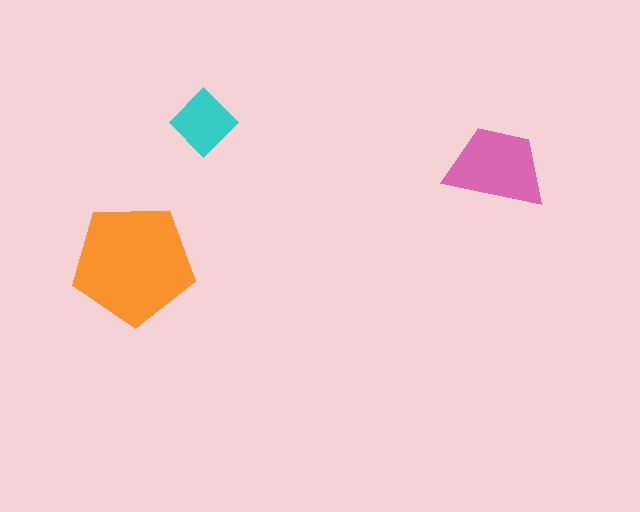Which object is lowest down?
The orange pentagon is bottommost.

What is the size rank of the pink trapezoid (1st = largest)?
2nd.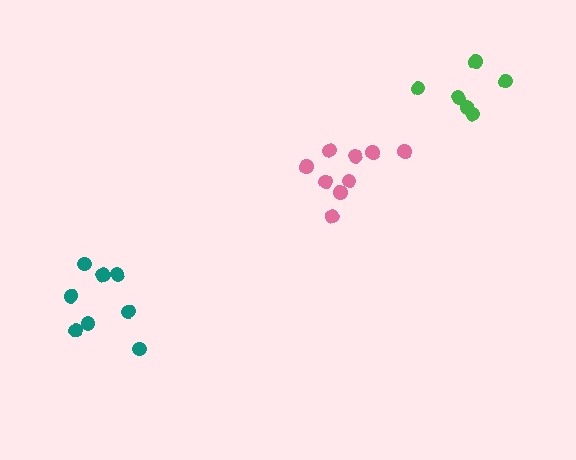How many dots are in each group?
Group 1: 9 dots, Group 2: 8 dots, Group 3: 6 dots (23 total).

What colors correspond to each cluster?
The clusters are colored: pink, teal, green.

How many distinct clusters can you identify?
There are 3 distinct clusters.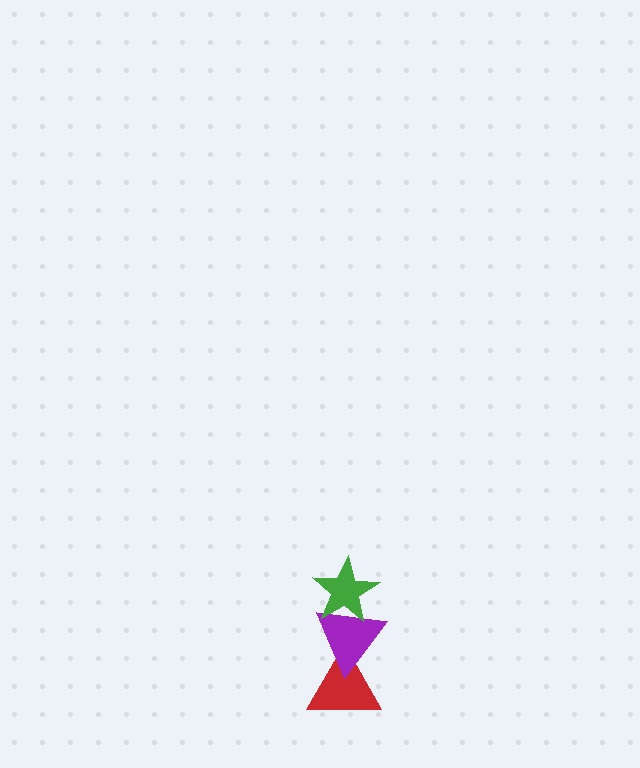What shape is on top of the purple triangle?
The green star is on top of the purple triangle.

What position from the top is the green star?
The green star is 1st from the top.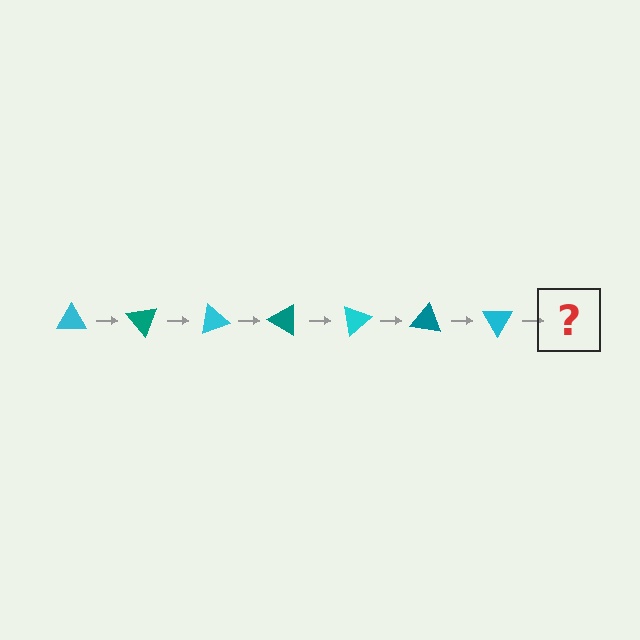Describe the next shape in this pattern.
It should be a teal triangle, rotated 350 degrees from the start.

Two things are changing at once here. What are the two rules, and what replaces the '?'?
The two rules are that it rotates 50 degrees each step and the color cycles through cyan and teal. The '?' should be a teal triangle, rotated 350 degrees from the start.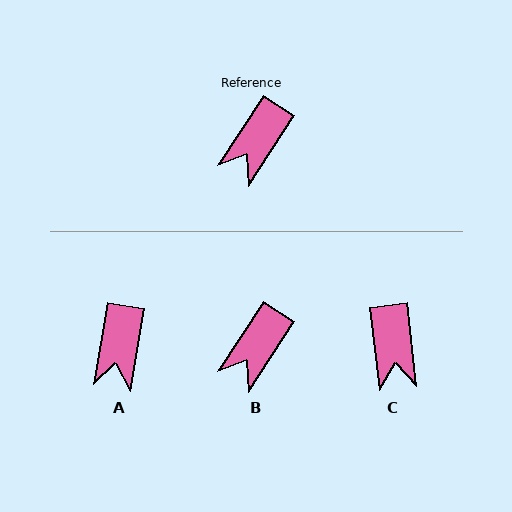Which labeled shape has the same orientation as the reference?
B.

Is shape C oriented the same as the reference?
No, it is off by about 40 degrees.